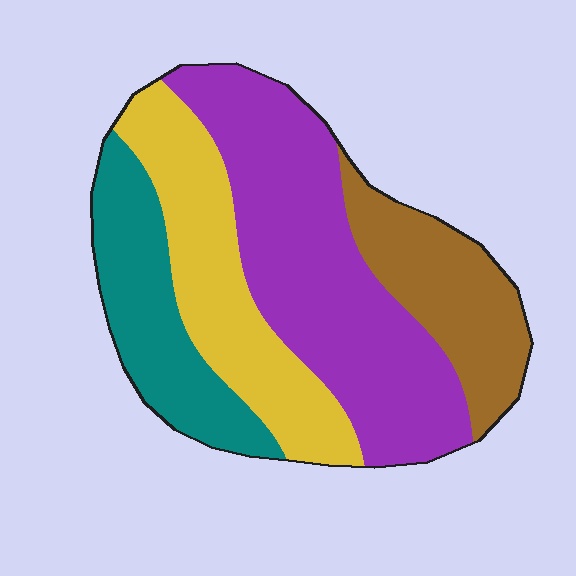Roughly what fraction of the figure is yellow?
Yellow covers 24% of the figure.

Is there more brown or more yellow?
Yellow.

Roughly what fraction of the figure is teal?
Teal takes up about one fifth (1/5) of the figure.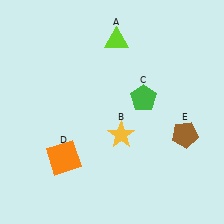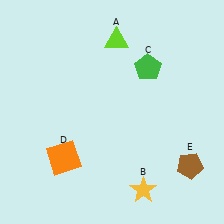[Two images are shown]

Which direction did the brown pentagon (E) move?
The brown pentagon (E) moved down.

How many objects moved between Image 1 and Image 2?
3 objects moved between the two images.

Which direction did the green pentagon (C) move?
The green pentagon (C) moved up.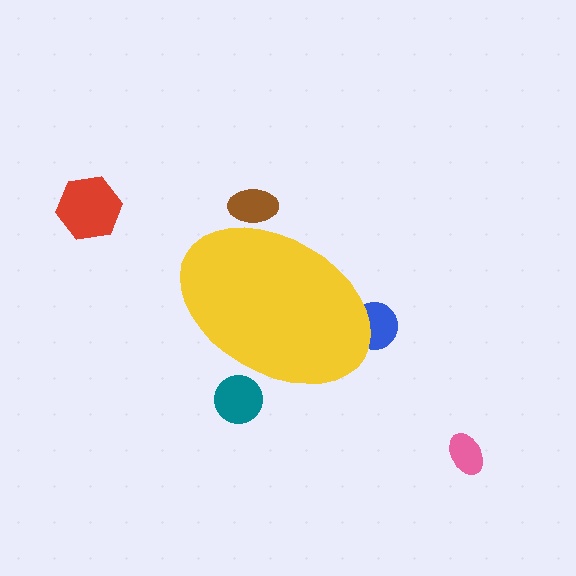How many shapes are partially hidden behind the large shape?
3 shapes are partially hidden.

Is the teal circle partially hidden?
Yes, the teal circle is partially hidden behind the yellow ellipse.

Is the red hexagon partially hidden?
No, the red hexagon is fully visible.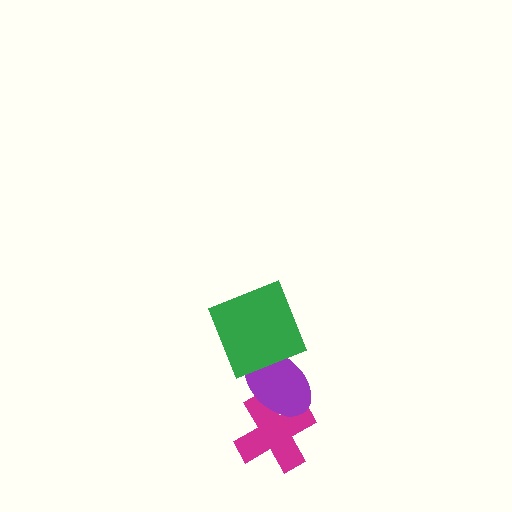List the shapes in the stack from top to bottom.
From top to bottom: the green square, the purple ellipse, the magenta cross.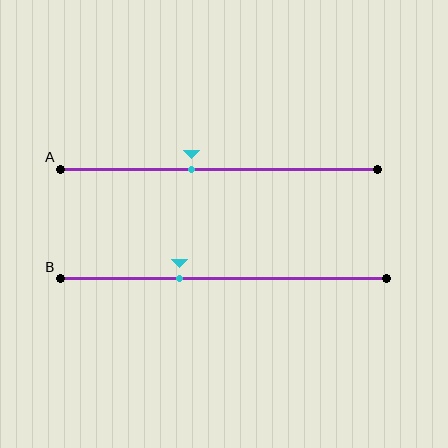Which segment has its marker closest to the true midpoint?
Segment A has its marker closest to the true midpoint.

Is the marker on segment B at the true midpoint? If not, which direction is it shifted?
No, the marker on segment B is shifted to the left by about 13% of the segment length.